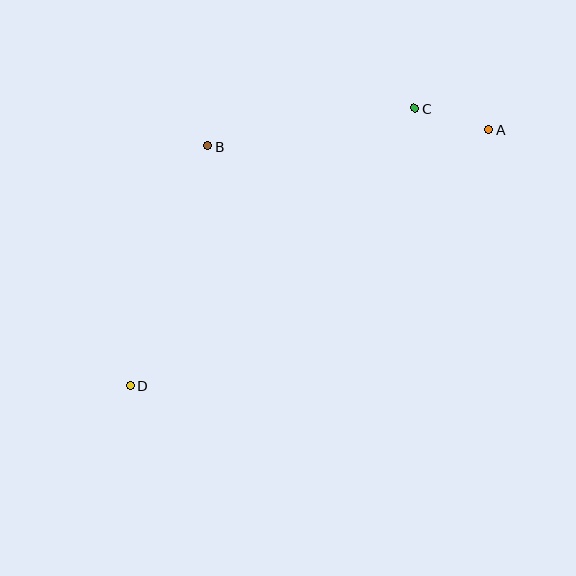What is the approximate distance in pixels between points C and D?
The distance between C and D is approximately 398 pixels.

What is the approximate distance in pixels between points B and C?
The distance between B and C is approximately 210 pixels.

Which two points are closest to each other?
Points A and C are closest to each other.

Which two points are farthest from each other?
Points A and D are farthest from each other.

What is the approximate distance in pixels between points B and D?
The distance between B and D is approximately 252 pixels.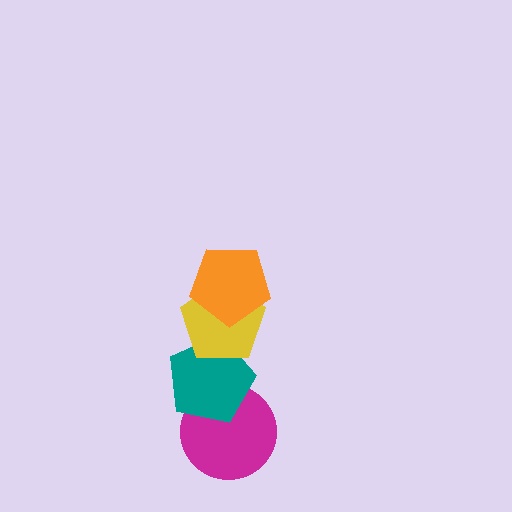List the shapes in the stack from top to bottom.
From top to bottom: the orange pentagon, the yellow pentagon, the teal pentagon, the magenta circle.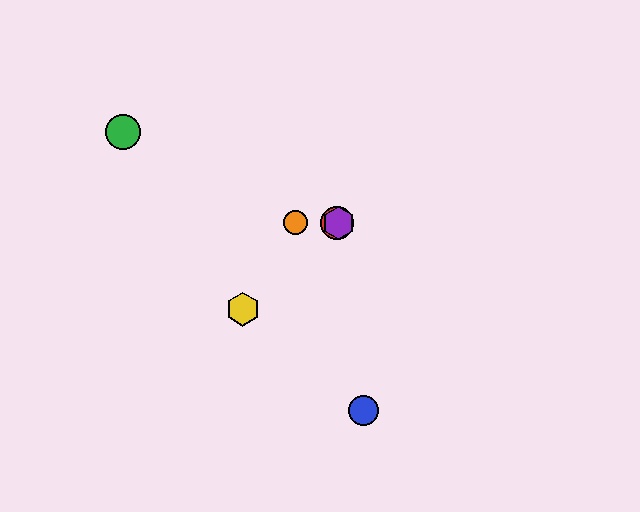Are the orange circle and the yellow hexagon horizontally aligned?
No, the orange circle is at y≈223 and the yellow hexagon is at y≈309.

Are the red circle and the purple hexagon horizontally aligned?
Yes, both are at y≈223.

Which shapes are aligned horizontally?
The red circle, the purple hexagon, the orange circle are aligned horizontally.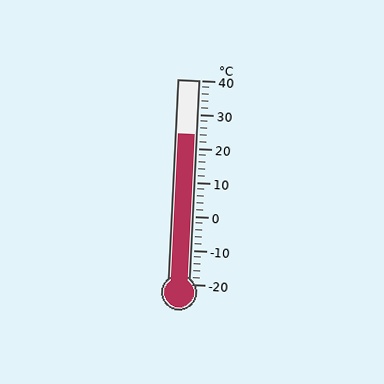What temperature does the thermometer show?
The thermometer shows approximately 24°C.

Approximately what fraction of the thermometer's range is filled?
The thermometer is filled to approximately 75% of its range.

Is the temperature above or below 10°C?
The temperature is above 10°C.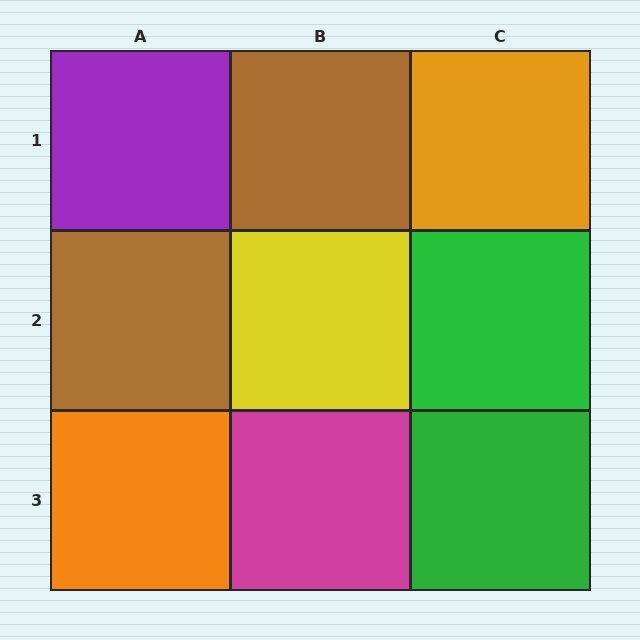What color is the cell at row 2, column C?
Green.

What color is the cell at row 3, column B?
Magenta.